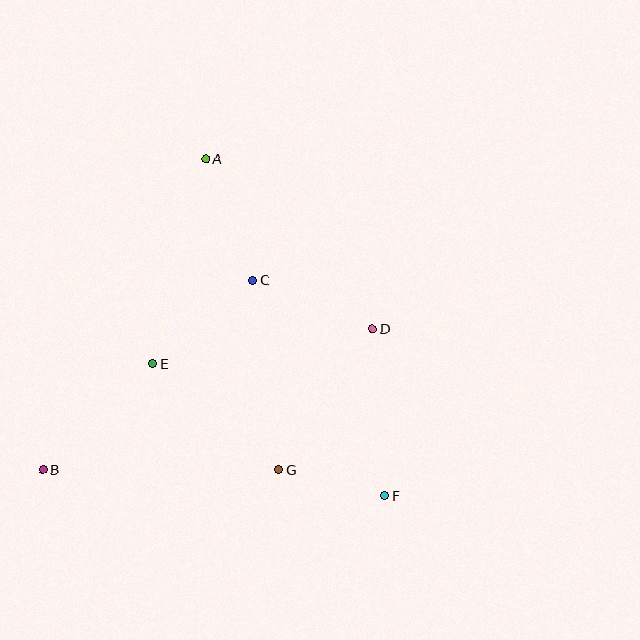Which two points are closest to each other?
Points F and G are closest to each other.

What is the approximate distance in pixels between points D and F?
The distance between D and F is approximately 167 pixels.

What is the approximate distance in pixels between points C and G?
The distance between C and G is approximately 191 pixels.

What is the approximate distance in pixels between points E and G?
The distance between E and G is approximately 165 pixels.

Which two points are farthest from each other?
Points A and F are farthest from each other.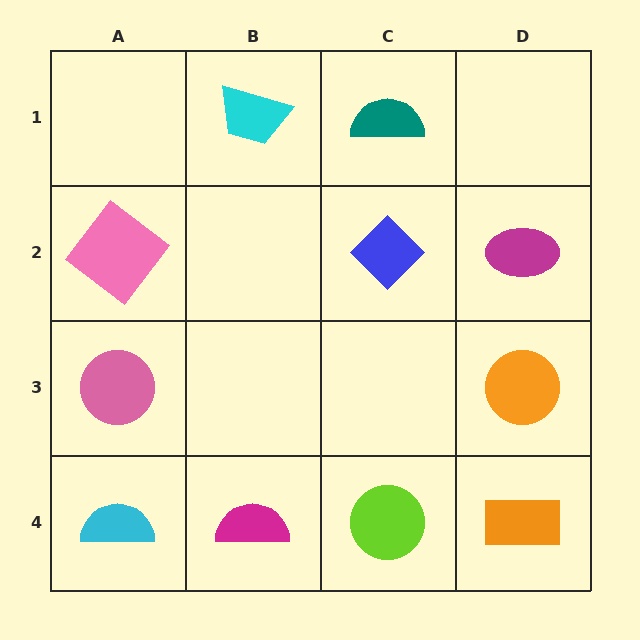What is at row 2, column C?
A blue diamond.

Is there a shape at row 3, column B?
No, that cell is empty.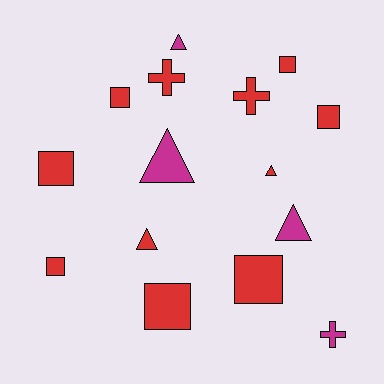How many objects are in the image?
There are 15 objects.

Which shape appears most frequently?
Square, with 7 objects.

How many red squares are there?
There are 7 red squares.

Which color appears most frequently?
Red, with 11 objects.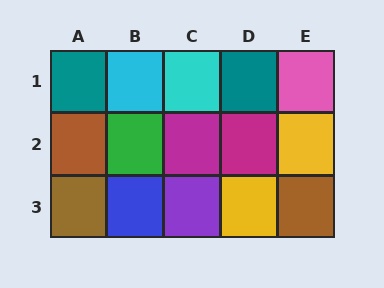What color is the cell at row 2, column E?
Yellow.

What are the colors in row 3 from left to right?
Brown, blue, purple, yellow, brown.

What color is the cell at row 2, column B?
Green.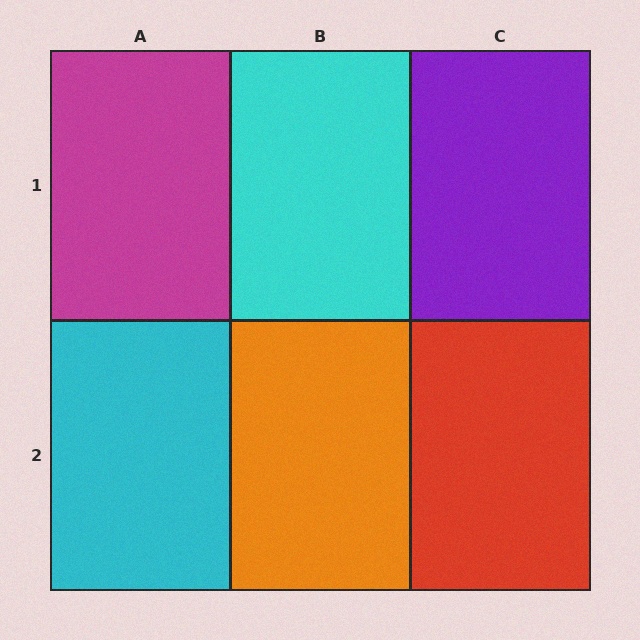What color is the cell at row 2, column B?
Orange.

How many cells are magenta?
1 cell is magenta.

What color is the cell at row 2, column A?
Cyan.